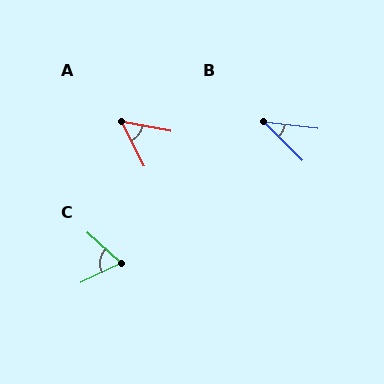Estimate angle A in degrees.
Approximately 52 degrees.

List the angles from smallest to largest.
B (38°), A (52°), C (68°).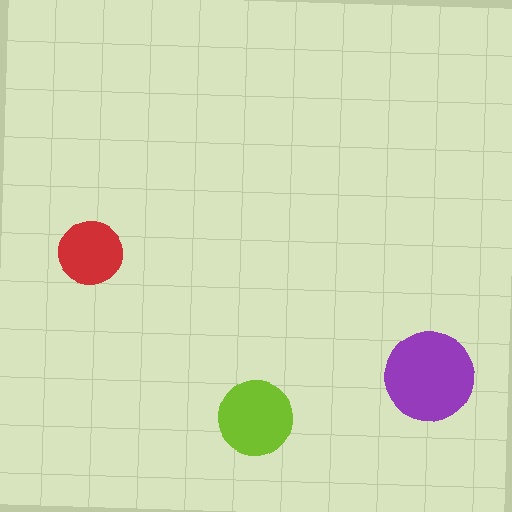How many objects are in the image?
There are 3 objects in the image.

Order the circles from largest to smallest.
the purple one, the lime one, the red one.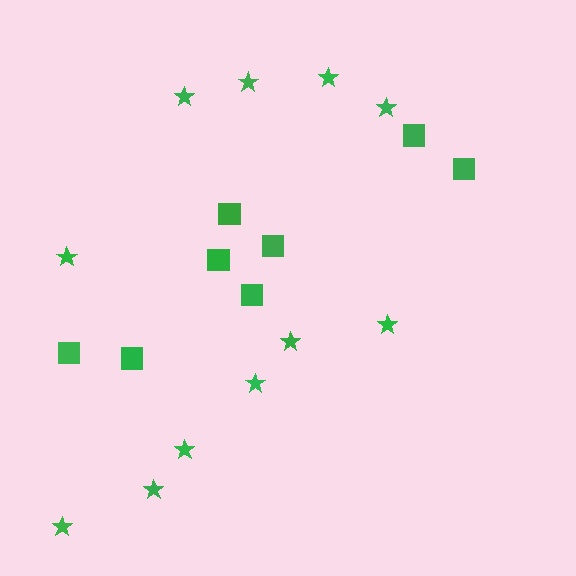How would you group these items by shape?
There are 2 groups: one group of squares (8) and one group of stars (11).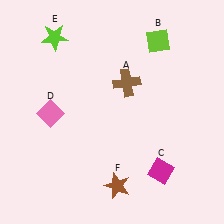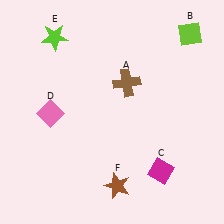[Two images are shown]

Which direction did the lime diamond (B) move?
The lime diamond (B) moved right.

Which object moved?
The lime diamond (B) moved right.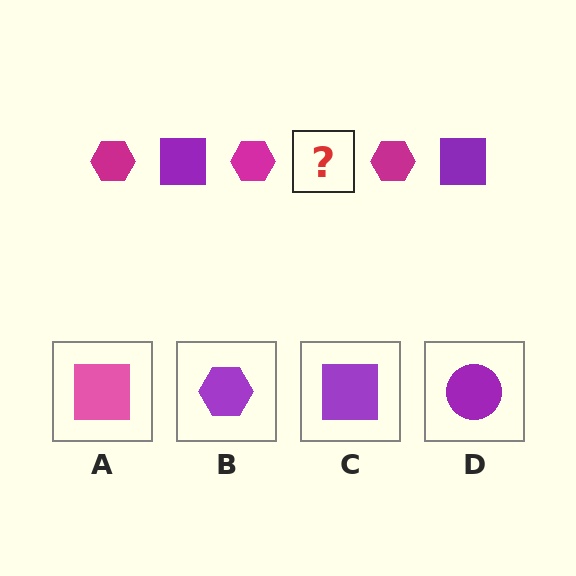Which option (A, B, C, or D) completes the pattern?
C.